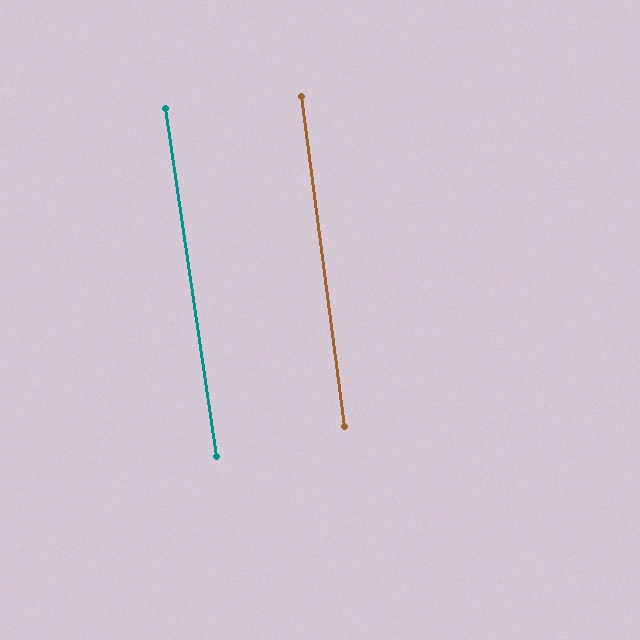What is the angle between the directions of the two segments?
Approximately 1 degree.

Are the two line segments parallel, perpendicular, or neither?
Parallel — their directions differ by only 0.7°.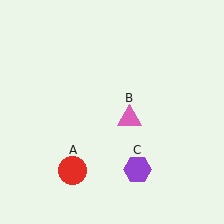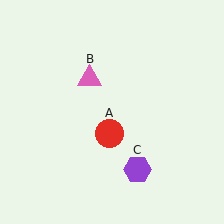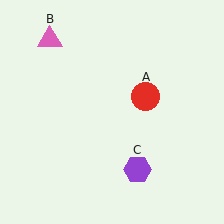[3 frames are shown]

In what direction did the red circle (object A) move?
The red circle (object A) moved up and to the right.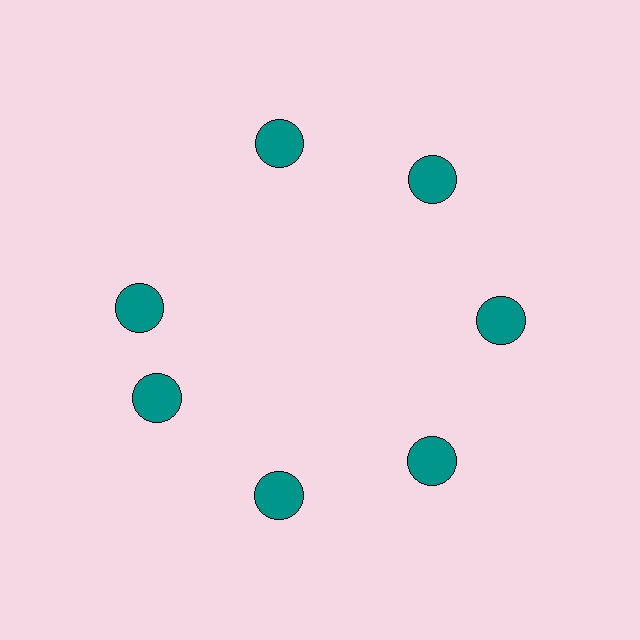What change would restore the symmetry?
The symmetry would be restored by rotating it back into even spacing with its neighbors so that all 7 circles sit at equal angles and equal distance from the center.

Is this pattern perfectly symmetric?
No. The 7 teal circles are arranged in a ring, but one element near the 10 o'clock position is rotated out of alignment along the ring, breaking the 7-fold rotational symmetry.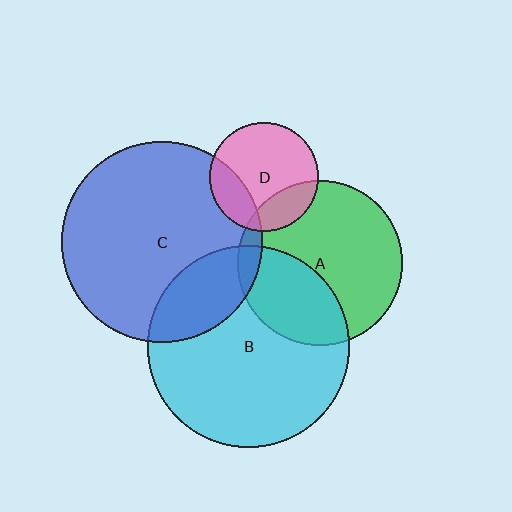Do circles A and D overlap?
Yes.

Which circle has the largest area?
Circle B (cyan).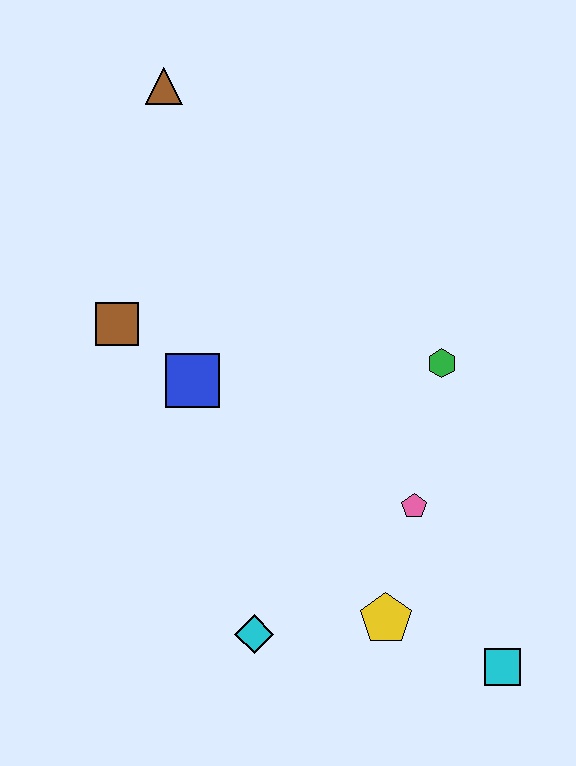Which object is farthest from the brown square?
The cyan square is farthest from the brown square.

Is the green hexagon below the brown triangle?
Yes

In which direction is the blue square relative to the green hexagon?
The blue square is to the left of the green hexagon.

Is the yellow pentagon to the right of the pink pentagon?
No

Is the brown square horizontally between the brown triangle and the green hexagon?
No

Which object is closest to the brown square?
The blue square is closest to the brown square.